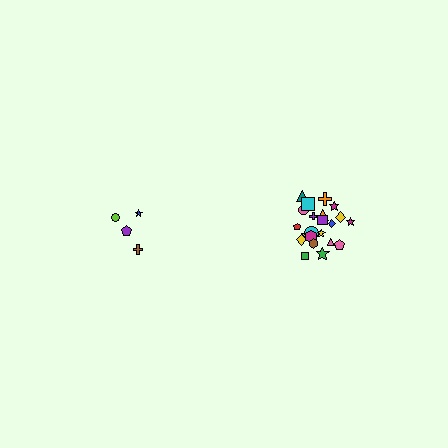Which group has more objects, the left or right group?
The right group.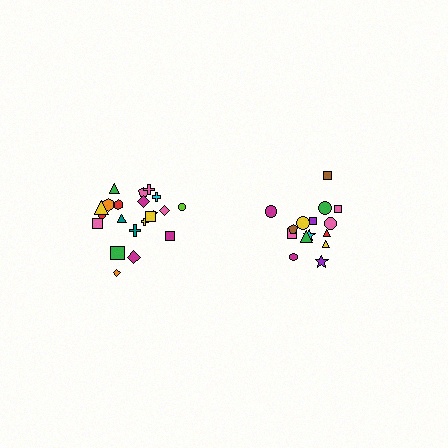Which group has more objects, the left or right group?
The left group.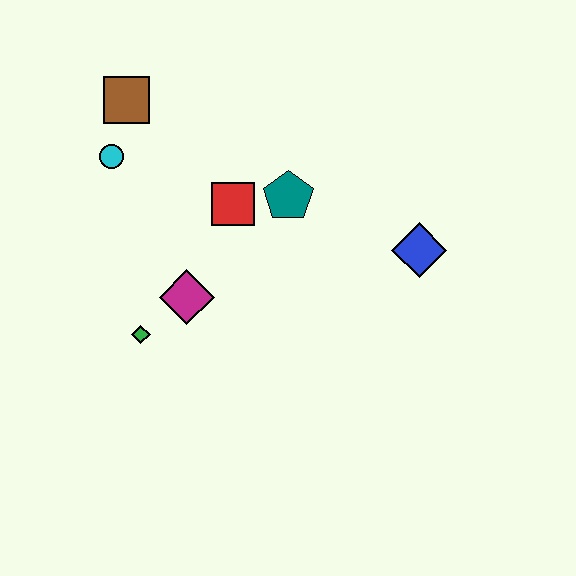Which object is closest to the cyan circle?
The brown square is closest to the cyan circle.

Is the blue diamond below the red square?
Yes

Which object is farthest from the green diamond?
The blue diamond is farthest from the green diamond.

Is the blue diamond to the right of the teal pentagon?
Yes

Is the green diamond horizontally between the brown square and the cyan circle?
No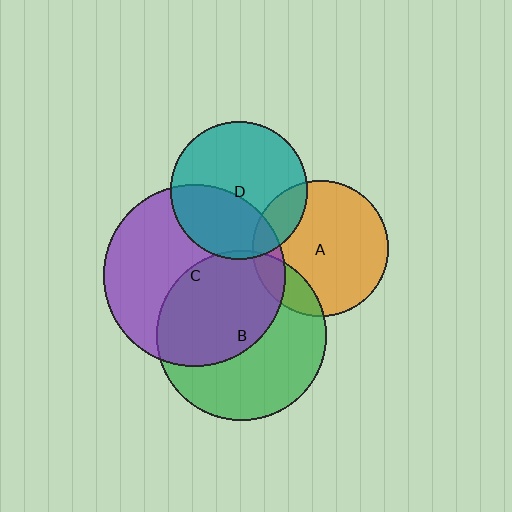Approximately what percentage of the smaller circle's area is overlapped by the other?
Approximately 15%.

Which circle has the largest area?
Circle C (purple).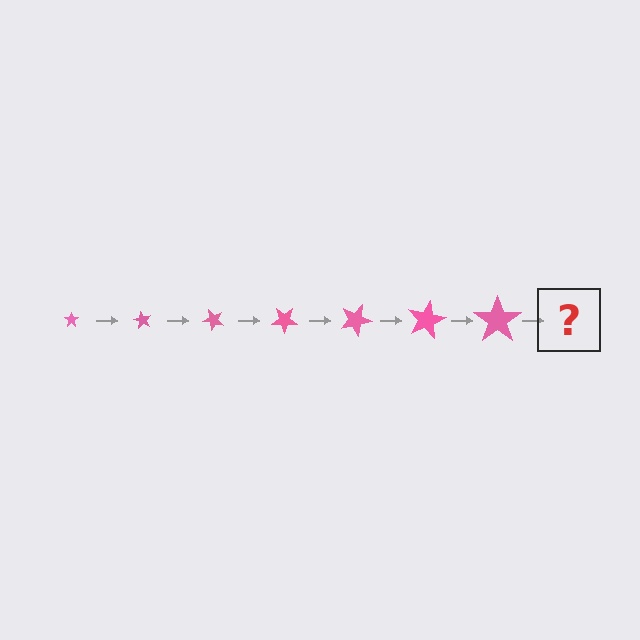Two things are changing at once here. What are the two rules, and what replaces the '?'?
The two rules are that the star grows larger each step and it rotates 60 degrees each step. The '?' should be a star, larger than the previous one and rotated 420 degrees from the start.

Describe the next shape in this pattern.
It should be a star, larger than the previous one and rotated 420 degrees from the start.